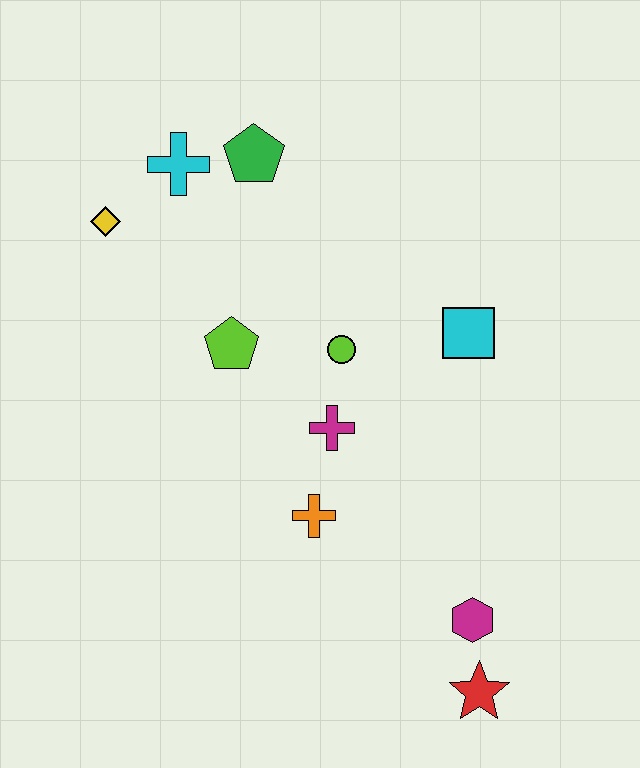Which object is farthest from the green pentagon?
The red star is farthest from the green pentagon.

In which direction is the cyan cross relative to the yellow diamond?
The cyan cross is to the right of the yellow diamond.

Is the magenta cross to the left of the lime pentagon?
No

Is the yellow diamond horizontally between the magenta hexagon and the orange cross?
No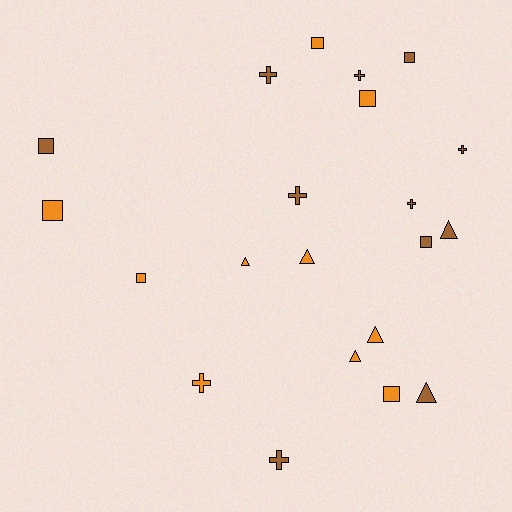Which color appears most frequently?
Brown, with 11 objects.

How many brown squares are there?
There are 3 brown squares.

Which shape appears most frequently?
Square, with 8 objects.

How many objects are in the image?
There are 21 objects.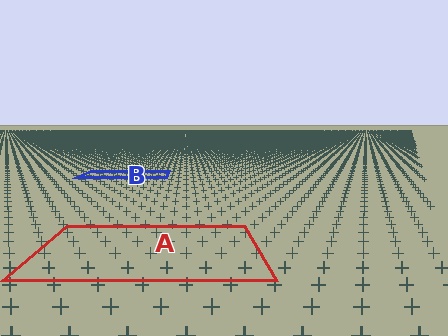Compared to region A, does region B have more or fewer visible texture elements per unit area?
Region B has more texture elements per unit area — they are packed more densely because it is farther away.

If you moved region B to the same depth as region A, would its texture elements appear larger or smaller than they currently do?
They would appear larger. At a closer depth, the same texture elements are projected at a bigger on-screen size.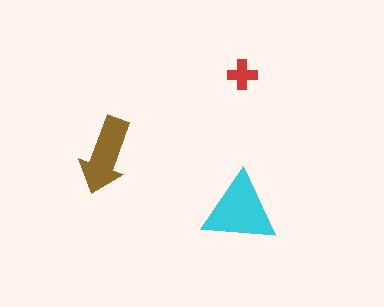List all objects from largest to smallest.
The cyan triangle, the brown arrow, the red cross.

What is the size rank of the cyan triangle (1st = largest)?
1st.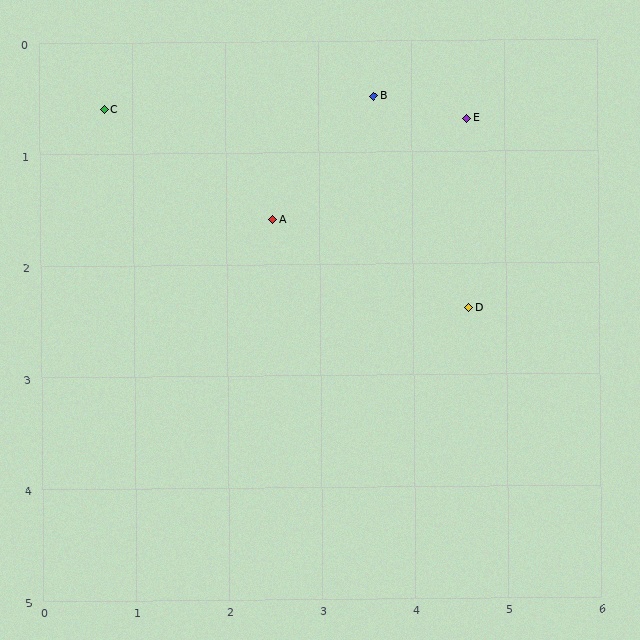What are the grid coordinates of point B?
Point B is at approximately (3.6, 0.5).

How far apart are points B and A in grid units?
Points B and A are about 1.6 grid units apart.